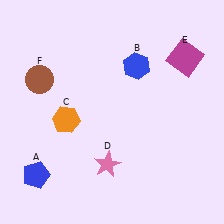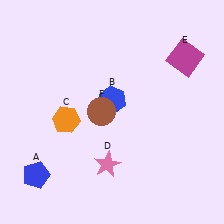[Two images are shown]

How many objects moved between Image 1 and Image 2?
2 objects moved between the two images.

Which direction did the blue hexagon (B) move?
The blue hexagon (B) moved down.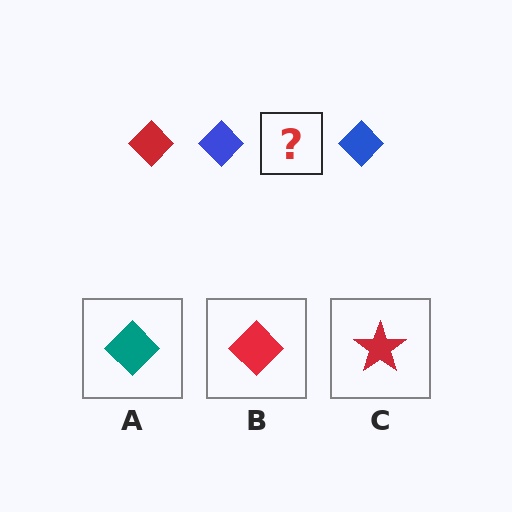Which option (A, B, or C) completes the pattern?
B.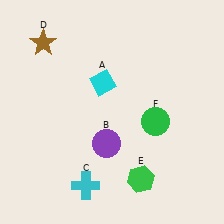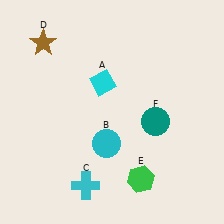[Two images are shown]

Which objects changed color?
B changed from purple to cyan. F changed from green to teal.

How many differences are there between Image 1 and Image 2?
There are 2 differences between the two images.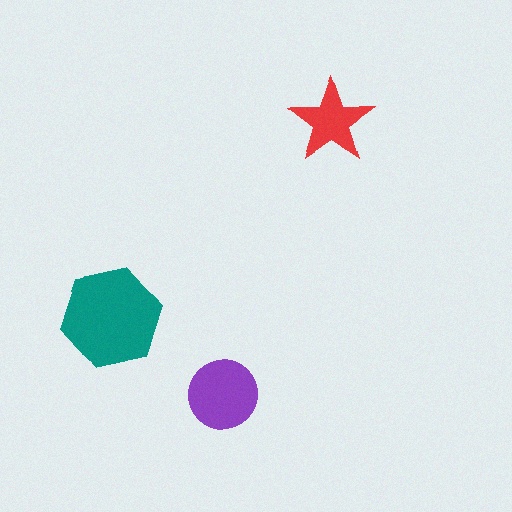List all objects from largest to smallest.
The teal hexagon, the purple circle, the red star.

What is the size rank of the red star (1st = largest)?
3rd.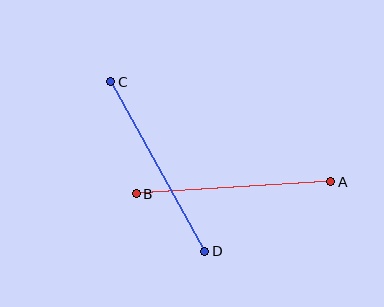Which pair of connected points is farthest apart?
Points A and B are farthest apart.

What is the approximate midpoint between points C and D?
The midpoint is at approximately (158, 167) pixels.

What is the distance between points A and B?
The distance is approximately 195 pixels.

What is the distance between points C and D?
The distance is approximately 193 pixels.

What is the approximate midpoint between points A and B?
The midpoint is at approximately (234, 188) pixels.